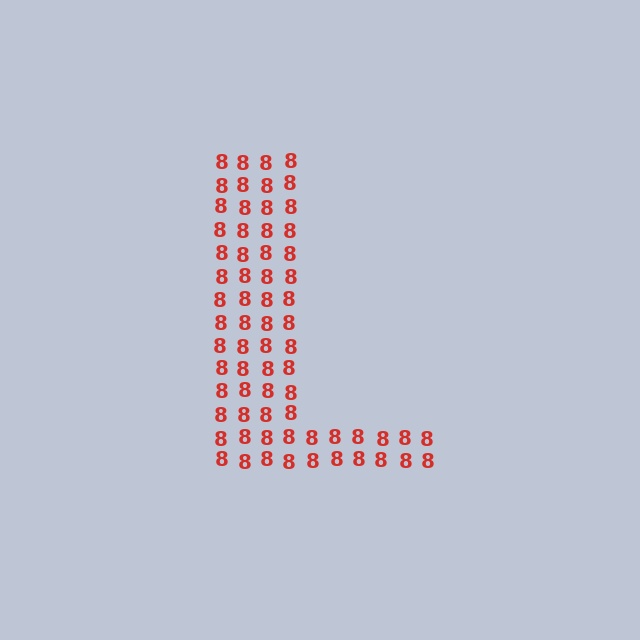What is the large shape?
The large shape is the letter L.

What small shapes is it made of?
It is made of small digit 8's.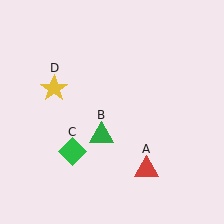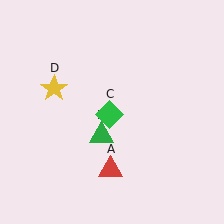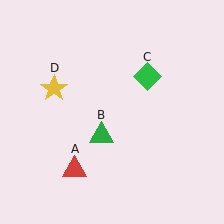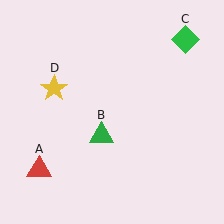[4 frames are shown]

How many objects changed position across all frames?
2 objects changed position: red triangle (object A), green diamond (object C).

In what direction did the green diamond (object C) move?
The green diamond (object C) moved up and to the right.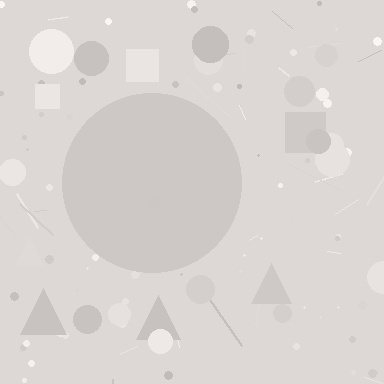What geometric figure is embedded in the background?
A circle is embedded in the background.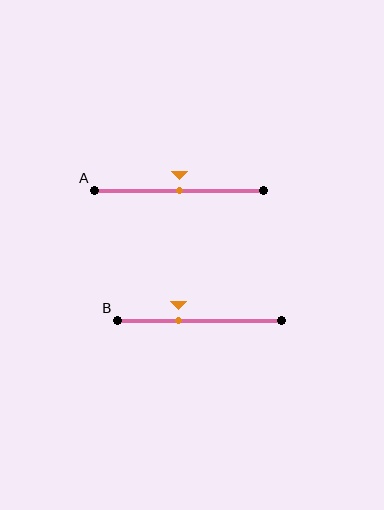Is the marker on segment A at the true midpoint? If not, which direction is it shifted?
Yes, the marker on segment A is at the true midpoint.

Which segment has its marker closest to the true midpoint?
Segment A has its marker closest to the true midpoint.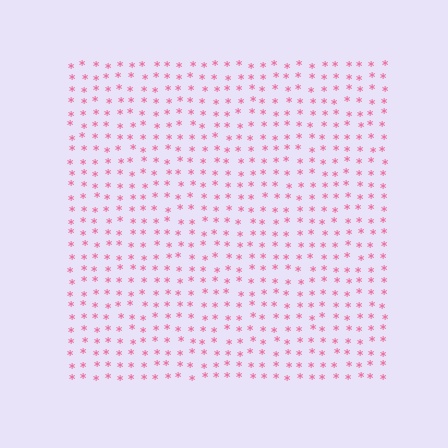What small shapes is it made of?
It is made of small asterisks.